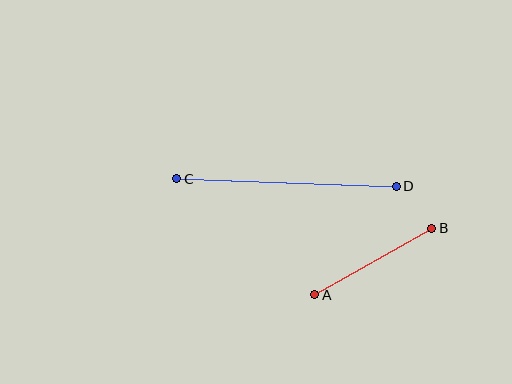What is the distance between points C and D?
The distance is approximately 219 pixels.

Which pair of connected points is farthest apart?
Points C and D are farthest apart.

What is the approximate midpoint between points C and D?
The midpoint is at approximately (286, 182) pixels.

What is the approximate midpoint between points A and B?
The midpoint is at approximately (373, 262) pixels.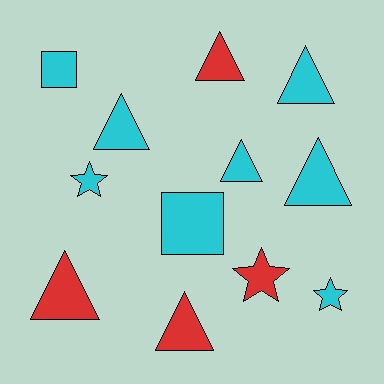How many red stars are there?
There is 1 red star.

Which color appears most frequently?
Cyan, with 8 objects.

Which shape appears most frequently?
Triangle, with 7 objects.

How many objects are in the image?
There are 12 objects.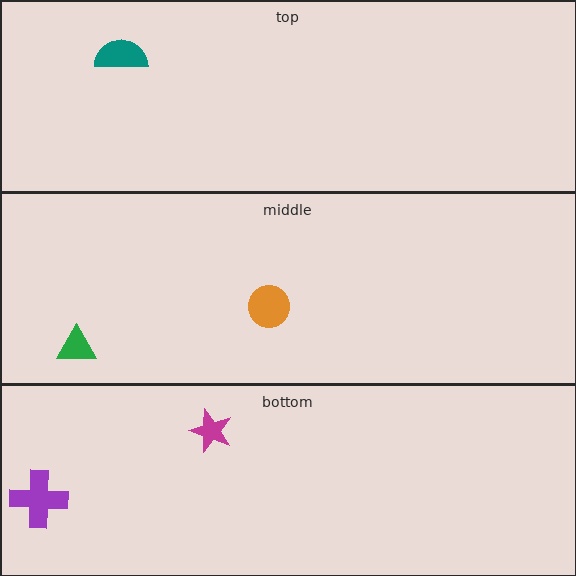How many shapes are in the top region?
1.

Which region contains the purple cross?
The bottom region.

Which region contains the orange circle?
The middle region.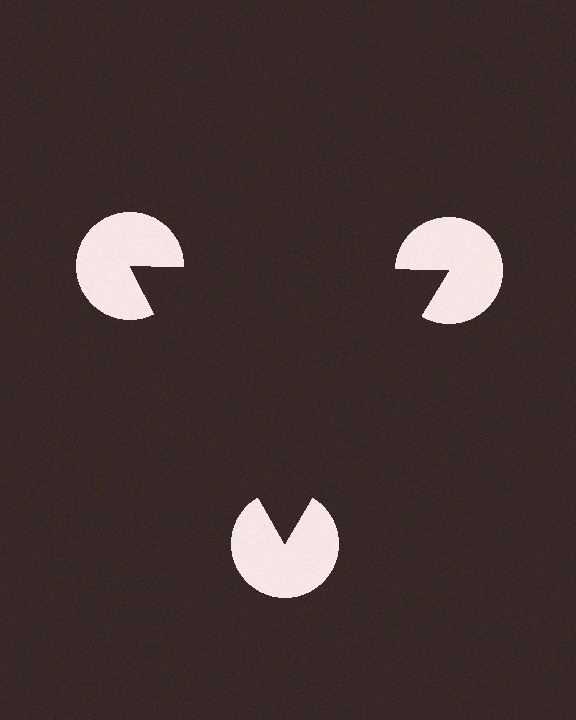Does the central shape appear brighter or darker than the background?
It typically appears slightly darker than the background, even though no actual brightness change is drawn.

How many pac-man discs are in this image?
There are 3 — one at each vertex of the illusory triangle.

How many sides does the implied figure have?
3 sides.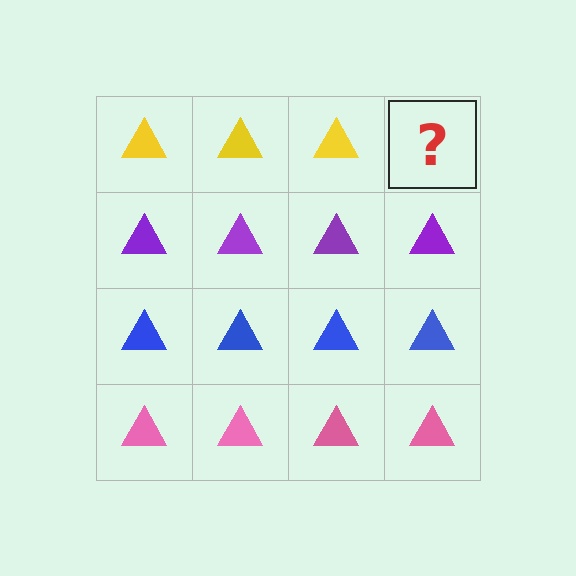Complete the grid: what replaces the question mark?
The question mark should be replaced with a yellow triangle.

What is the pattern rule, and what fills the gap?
The rule is that each row has a consistent color. The gap should be filled with a yellow triangle.